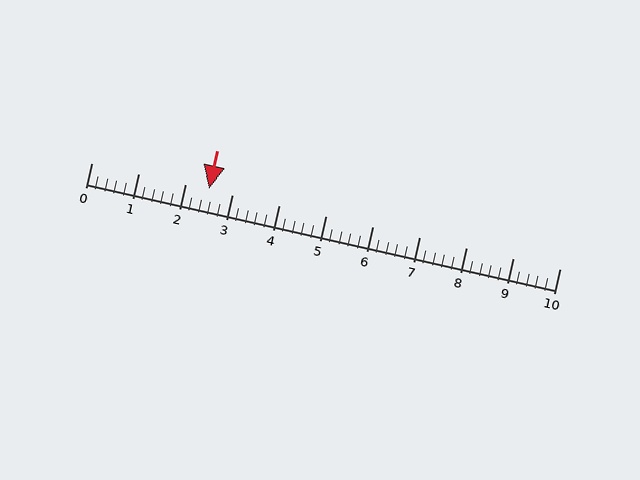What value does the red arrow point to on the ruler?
The red arrow points to approximately 2.5.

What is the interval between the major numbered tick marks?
The major tick marks are spaced 1 units apart.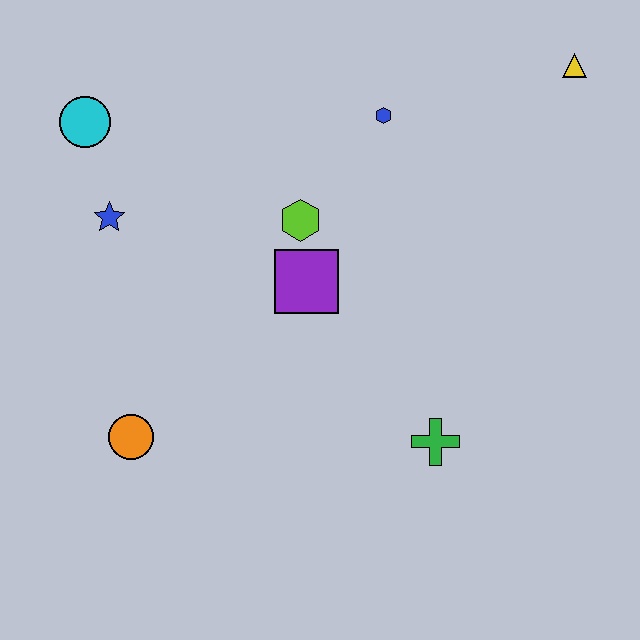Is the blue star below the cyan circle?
Yes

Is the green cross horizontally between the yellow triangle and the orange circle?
Yes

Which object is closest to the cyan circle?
The blue star is closest to the cyan circle.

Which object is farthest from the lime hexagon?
The yellow triangle is farthest from the lime hexagon.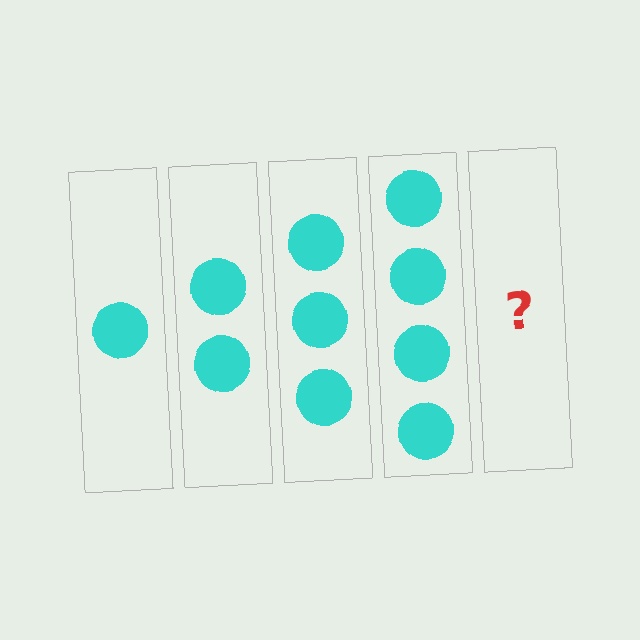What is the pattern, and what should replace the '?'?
The pattern is that each step adds one more circle. The '?' should be 5 circles.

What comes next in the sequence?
The next element should be 5 circles.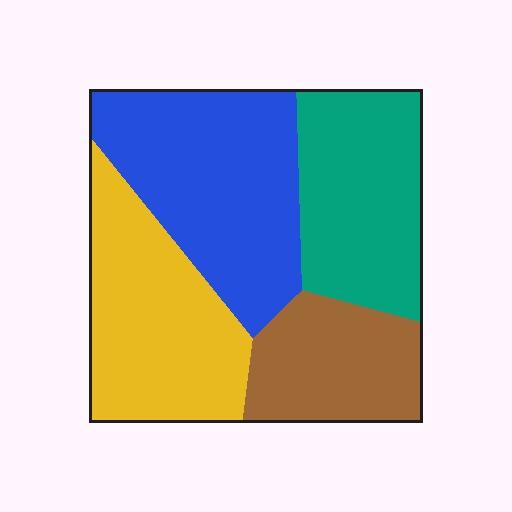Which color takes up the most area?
Blue, at roughly 30%.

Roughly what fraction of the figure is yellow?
Yellow takes up about one quarter (1/4) of the figure.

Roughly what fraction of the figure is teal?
Teal covers roughly 25% of the figure.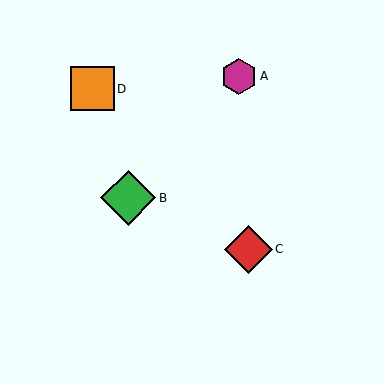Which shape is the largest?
The green diamond (labeled B) is the largest.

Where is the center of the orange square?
The center of the orange square is at (92, 89).